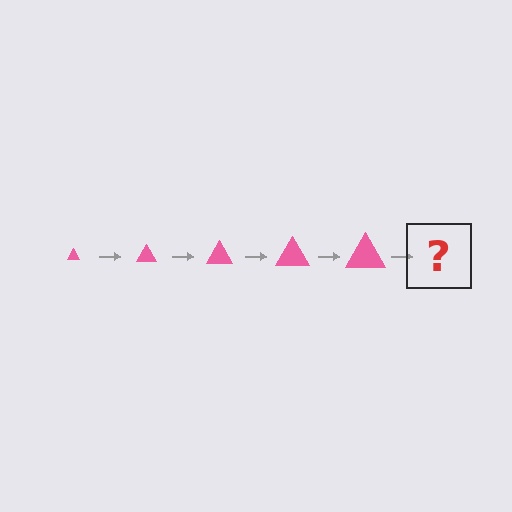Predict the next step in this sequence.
The next step is a pink triangle, larger than the previous one.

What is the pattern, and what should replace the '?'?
The pattern is that the triangle gets progressively larger each step. The '?' should be a pink triangle, larger than the previous one.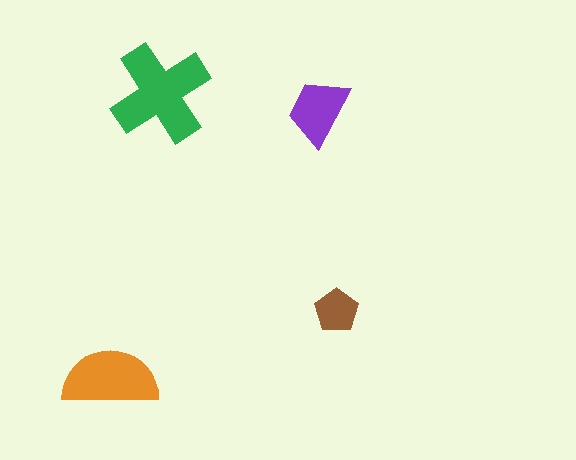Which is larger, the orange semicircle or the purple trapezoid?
The orange semicircle.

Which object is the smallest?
The brown pentagon.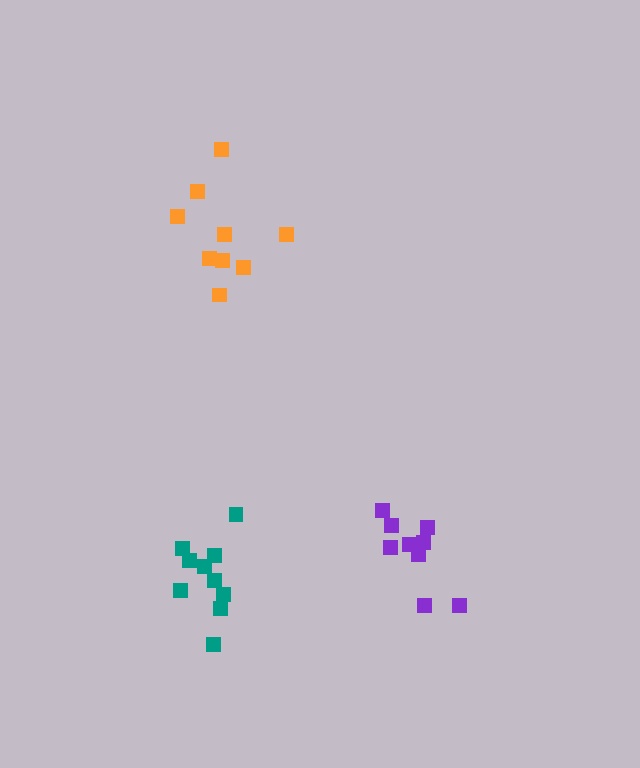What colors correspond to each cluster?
The clusters are colored: purple, orange, teal.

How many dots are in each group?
Group 1: 9 dots, Group 2: 9 dots, Group 3: 10 dots (28 total).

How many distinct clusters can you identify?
There are 3 distinct clusters.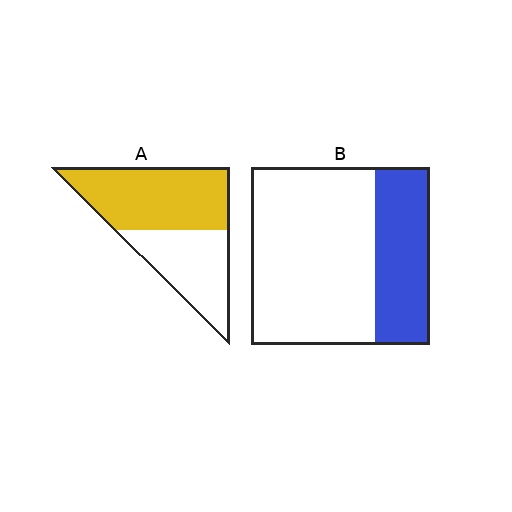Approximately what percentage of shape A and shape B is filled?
A is approximately 60% and B is approximately 30%.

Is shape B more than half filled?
No.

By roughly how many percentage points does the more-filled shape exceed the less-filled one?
By roughly 25 percentage points (A over B).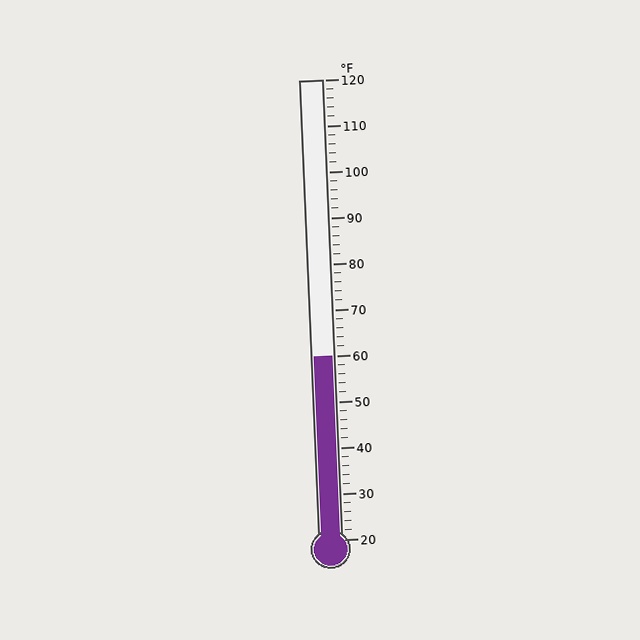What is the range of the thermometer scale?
The thermometer scale ranges from 20°F to 120°F.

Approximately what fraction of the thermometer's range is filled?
The thermometer is filled to approximately 40% of its range.